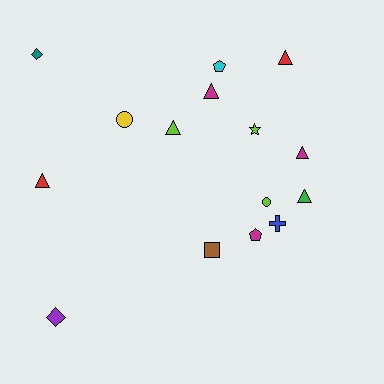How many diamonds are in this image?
There are 2 diamonds.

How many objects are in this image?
There are 15 objects.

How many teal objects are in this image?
There is 1 teal object.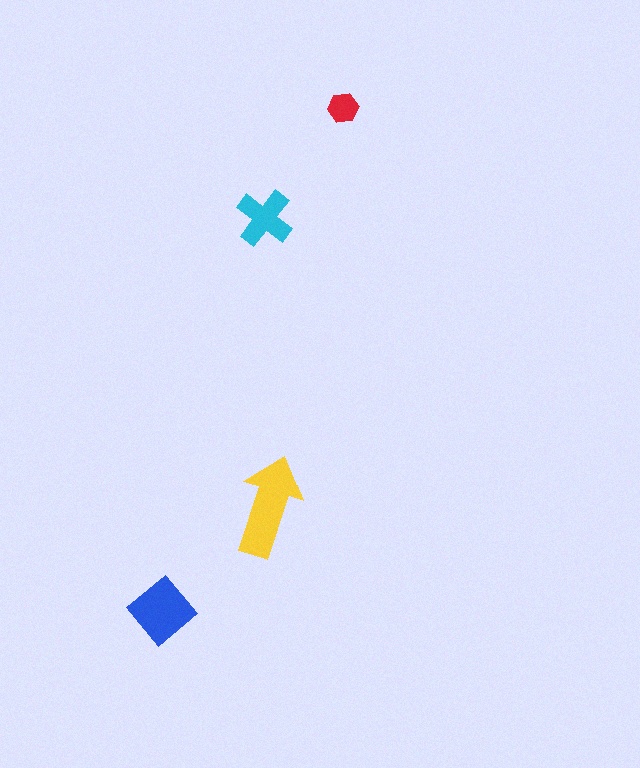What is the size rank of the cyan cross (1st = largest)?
3rd.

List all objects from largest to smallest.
The yellow arrow, the blue diamond, the cyan cross, the red hexagon.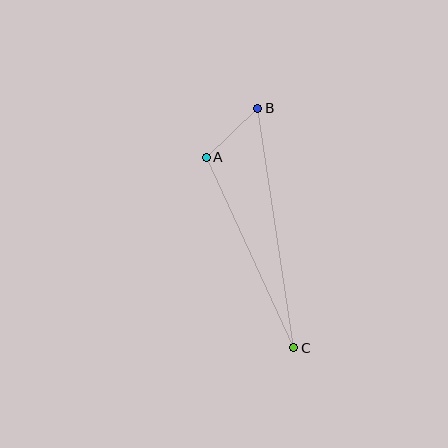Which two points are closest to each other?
Points A and B are closest to each other.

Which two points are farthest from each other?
Points B and C are farthest from each other.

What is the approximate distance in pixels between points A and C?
The distance between A and C is approximately 210 pixels.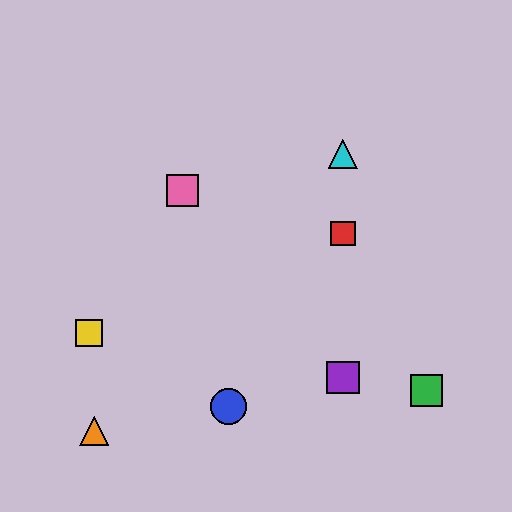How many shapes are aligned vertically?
3 shapes (the red square, the purple square, the cyan triangle) are aligned vertically.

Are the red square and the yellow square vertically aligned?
No, the red square is at x≈343 and the yellow square is at x≈89.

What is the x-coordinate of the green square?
The green square is at x≈427.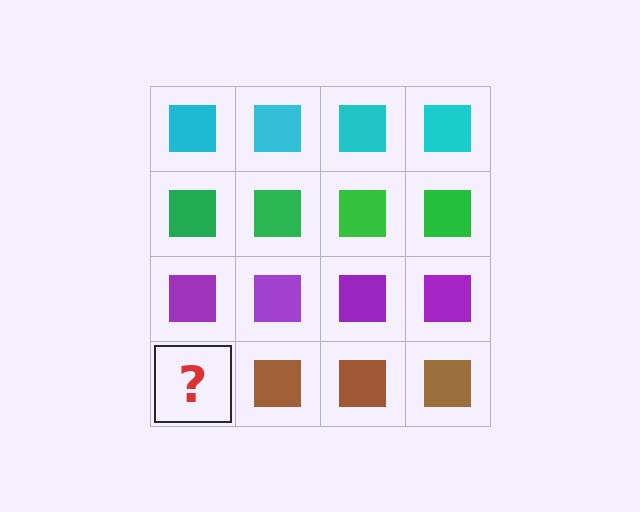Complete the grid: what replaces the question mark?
The question mark should be replaced with a brown square.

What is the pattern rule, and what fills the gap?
The rule is that each row has a consistent color. The gap should be filled with a brown square.